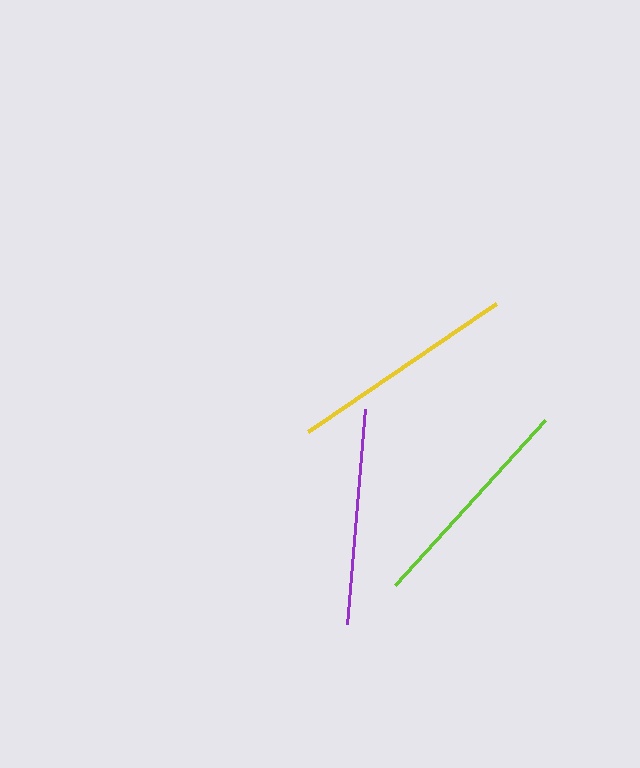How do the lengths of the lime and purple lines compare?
The lime and purple lines are approximately the same length.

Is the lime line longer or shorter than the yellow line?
The yellow line is longer than the lime line.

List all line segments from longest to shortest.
From longest to shortest: yellow, lime, purple.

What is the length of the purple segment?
The purple segment is approximately 216 pixels long.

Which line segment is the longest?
The yellow line is the longest at approximately 227 pixels.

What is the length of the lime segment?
The lime segment is approximately 223 pixels long.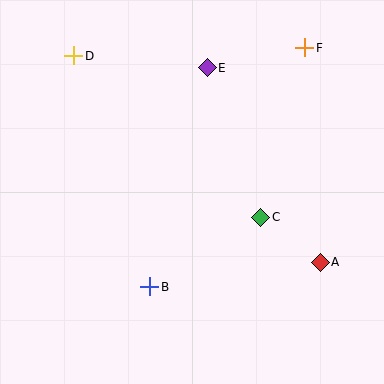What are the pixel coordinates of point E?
Point E is at (207, 68).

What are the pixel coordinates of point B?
Point B is at (150, 287).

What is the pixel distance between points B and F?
The distance between B and F is 285 pixels.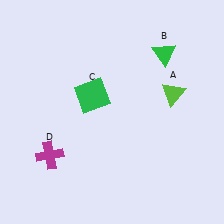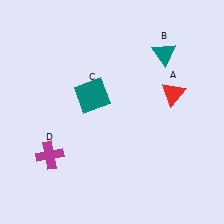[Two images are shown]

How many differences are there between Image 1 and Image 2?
There are 3 differences between the two images.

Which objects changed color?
A changed from lime to red. B changed from green to teal. C changed from green to teal.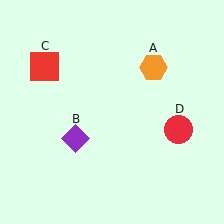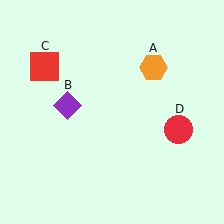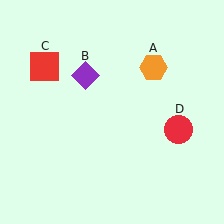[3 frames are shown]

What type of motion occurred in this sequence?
The purple diamond (object B) rotated clockwise around the center of the scene.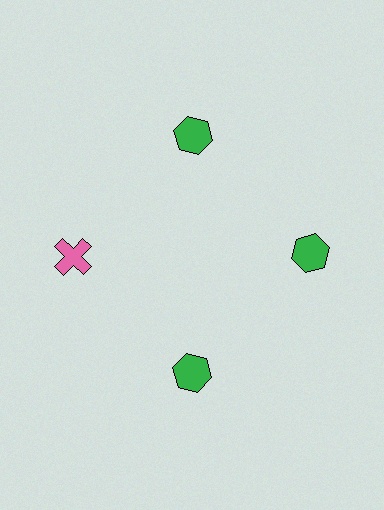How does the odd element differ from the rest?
It differs in both color (pink instead of green) and shape (cross instead of hexagon).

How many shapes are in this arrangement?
There are 4 shapes arranged in a ring pattern.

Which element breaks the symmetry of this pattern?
The pink cross at roughly the 9 o'clock position breaks the symmetry. All other shapes are green hexagons.